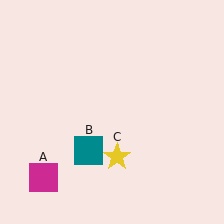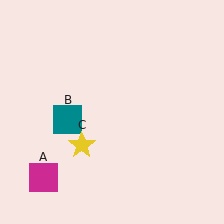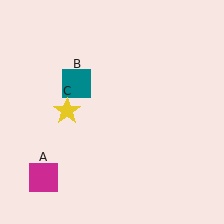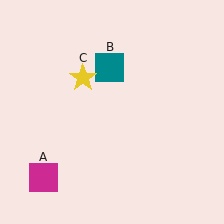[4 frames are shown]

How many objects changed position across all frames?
2 objects changed position: teal square (object B), yellow star (object C).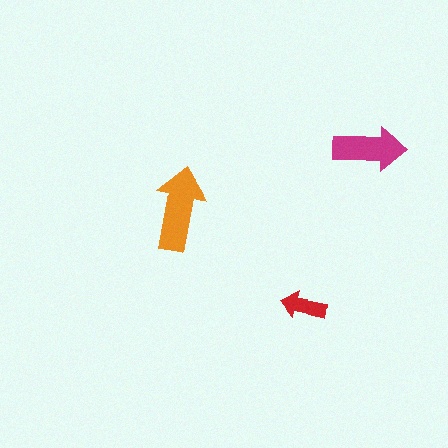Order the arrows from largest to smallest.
the orange one, the magenta one, the red one.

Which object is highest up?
The magenta arrow is topmost.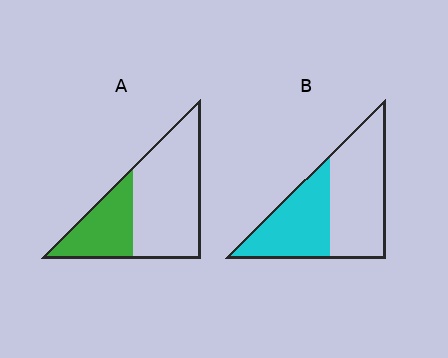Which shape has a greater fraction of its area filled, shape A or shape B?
Shape B.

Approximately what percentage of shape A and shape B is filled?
A is approximately 35% and B is approximately 45%.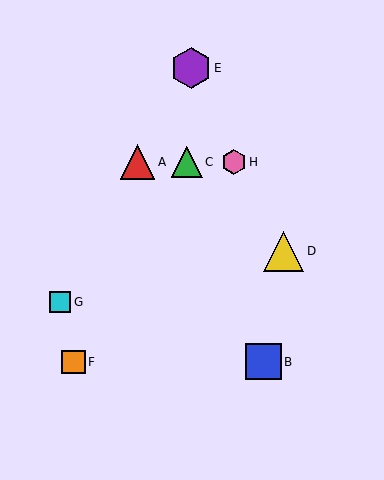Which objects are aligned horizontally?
Objects A, C, H are aligned horizontally.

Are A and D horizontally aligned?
No, A is at y≈162 and D is at y≈251.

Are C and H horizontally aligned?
Yes, both are at y≈162.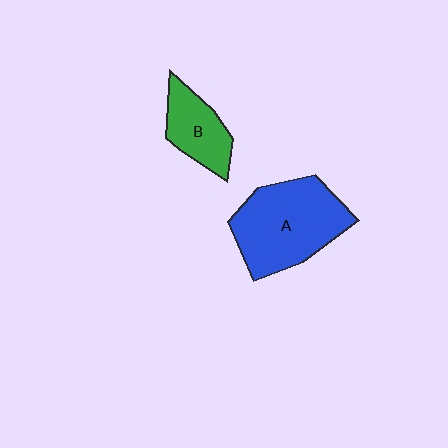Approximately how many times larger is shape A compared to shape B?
Approximately 2.0 times.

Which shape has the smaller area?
Shape B (green).